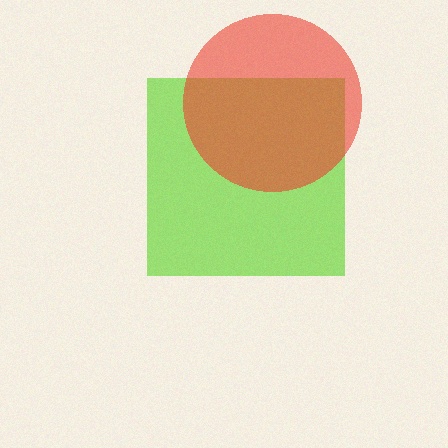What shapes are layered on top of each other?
The layered shapes are: a lime square, a red circle.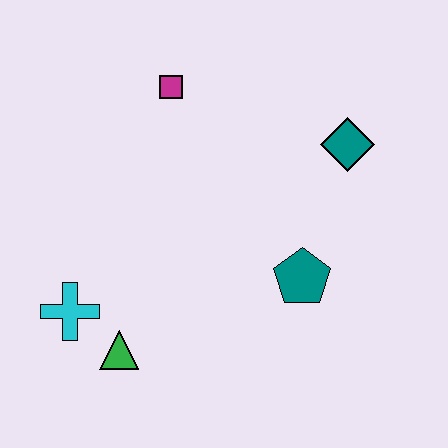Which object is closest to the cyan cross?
The green triangle is closest to the cyan cross.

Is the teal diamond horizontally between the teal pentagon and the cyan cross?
No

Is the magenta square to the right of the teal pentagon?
No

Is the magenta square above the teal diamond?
Yes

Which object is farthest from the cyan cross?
The teal diamond is farthest from the cyan cross.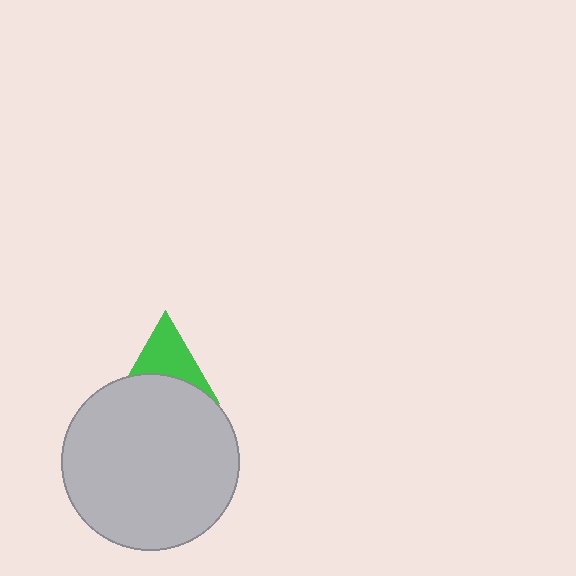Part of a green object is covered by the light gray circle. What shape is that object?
It is a triangle.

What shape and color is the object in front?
The object in front is a light gray circle.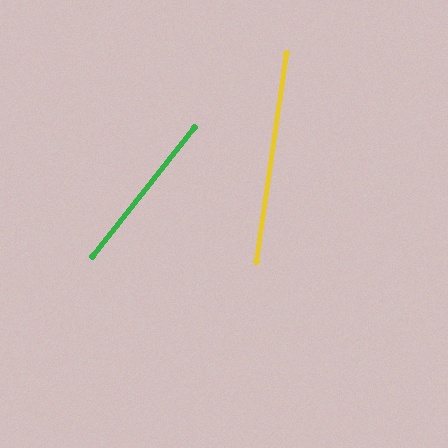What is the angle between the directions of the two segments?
Approximately 30 degrees.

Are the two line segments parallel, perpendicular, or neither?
Neither parallel nor perpendicular — they differ by about 30°.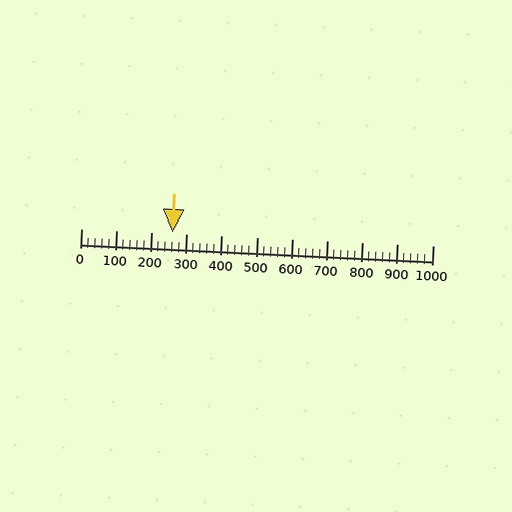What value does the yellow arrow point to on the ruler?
The yellow arrow points to approximately 260.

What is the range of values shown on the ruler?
The ruler shows values from 0 to 1000.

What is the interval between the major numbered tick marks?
The major tick marks are spaced 100 units apart.